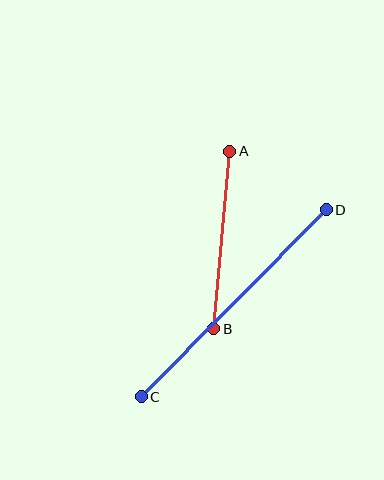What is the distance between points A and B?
The distance is approximately 178 pixels.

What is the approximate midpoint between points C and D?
The midpoint is at approximately (234, 303) pixels.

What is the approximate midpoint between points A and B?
The midpoint is at approximately (222, 240) pixels.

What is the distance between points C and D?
The distance is approximately 263 pixels.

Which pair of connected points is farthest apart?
Points C and D are farthest apart.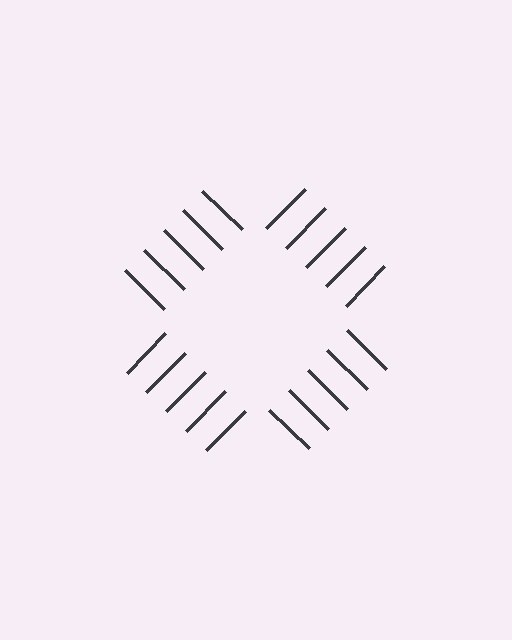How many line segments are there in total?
20 — 5 along each of the 4 edges.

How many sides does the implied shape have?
4 sides — the line-ends trace a square.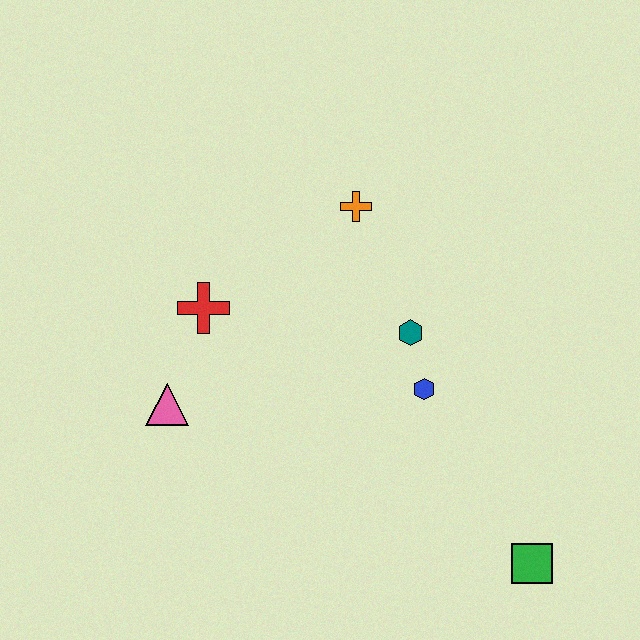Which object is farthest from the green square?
The red cross is farthest from the green square.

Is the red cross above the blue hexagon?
Yes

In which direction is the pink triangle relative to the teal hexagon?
The pink triangle is to the left of the teal hexagon.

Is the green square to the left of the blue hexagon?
No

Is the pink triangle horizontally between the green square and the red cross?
No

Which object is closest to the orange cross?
The teal hexagon is closest to the orange cross.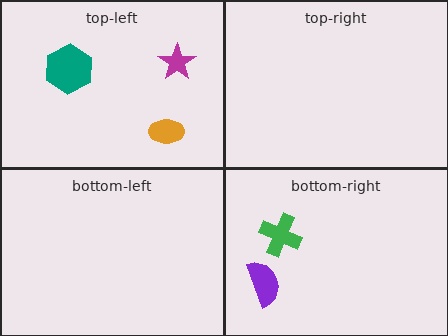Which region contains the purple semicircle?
The bottom-right region.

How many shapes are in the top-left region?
3.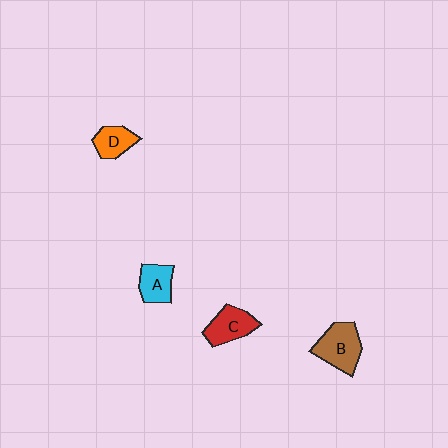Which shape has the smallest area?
Shape D (orange).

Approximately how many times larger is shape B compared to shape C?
Approximately 1.3 times.